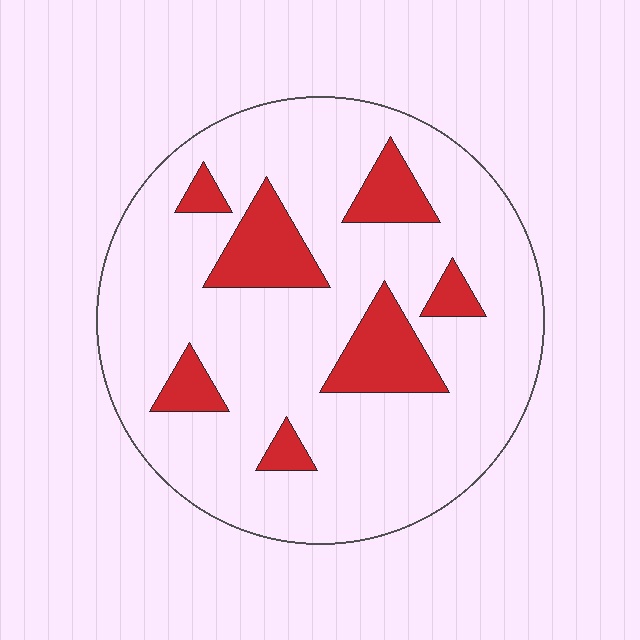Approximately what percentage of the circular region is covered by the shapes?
Approximately 15%.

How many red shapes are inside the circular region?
7.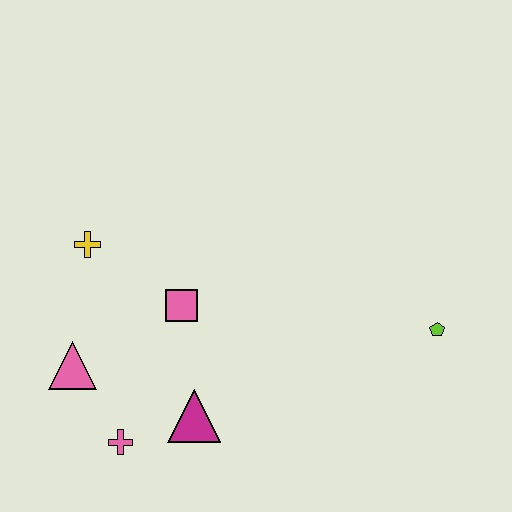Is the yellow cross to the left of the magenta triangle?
Yes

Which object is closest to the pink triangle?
The pink cross is closest to the pink triangle.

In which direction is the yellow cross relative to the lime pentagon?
The yellow cross is to the left of the lime pentagon.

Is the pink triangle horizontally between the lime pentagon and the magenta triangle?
No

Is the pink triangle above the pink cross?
Yes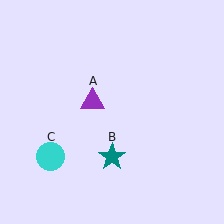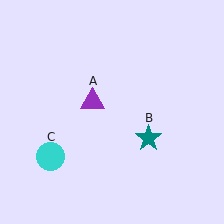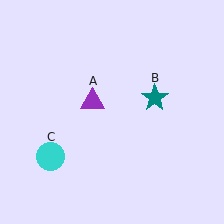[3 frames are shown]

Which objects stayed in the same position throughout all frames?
Purple triangle (object A) and cyan circle (object C) remained stationary.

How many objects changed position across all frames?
1 object changed position: teal star (object B).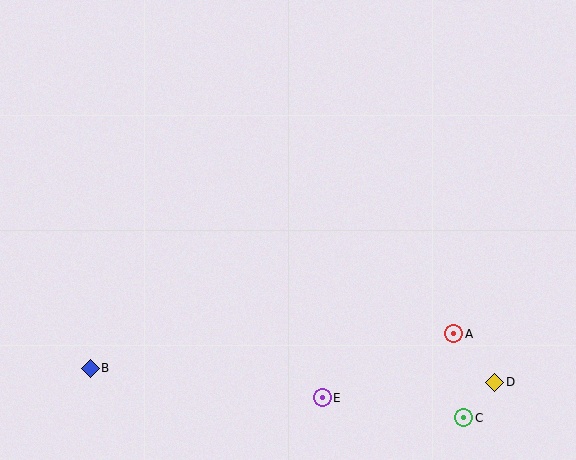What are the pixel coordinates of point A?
Point A is at (454, 334).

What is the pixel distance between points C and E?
The distance between C and E is 143 pixels.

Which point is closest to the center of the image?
Point E at (322, 398) is closest to the center.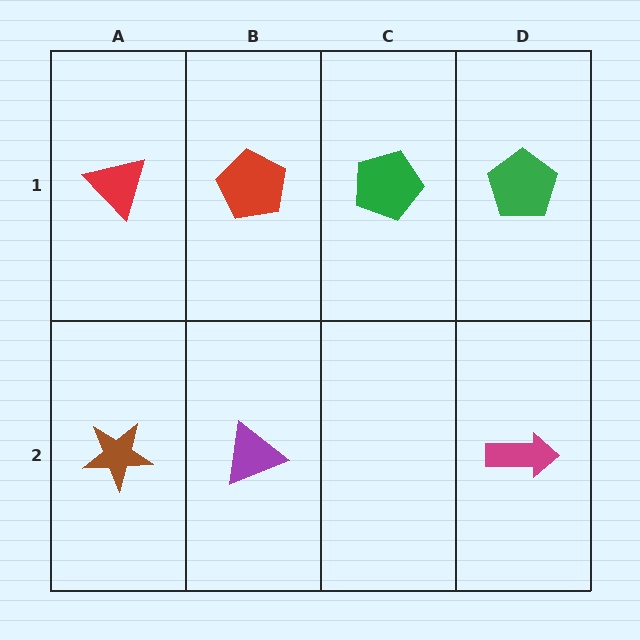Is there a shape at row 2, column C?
No, that cell is empty.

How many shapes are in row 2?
3 shapes.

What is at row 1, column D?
A green pentagon.